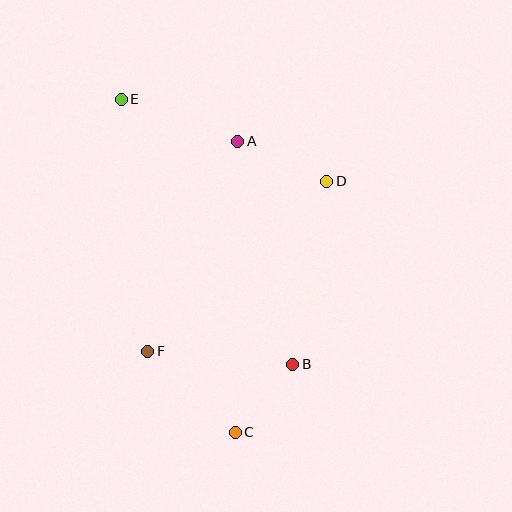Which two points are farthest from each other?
Points C and E are farthest from each other.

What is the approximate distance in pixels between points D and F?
The distance between D and F is approximately 246 pixels.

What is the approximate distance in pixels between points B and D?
The distance between B and D is approximately 186 pixels.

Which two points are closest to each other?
Points B and C are closest to each other.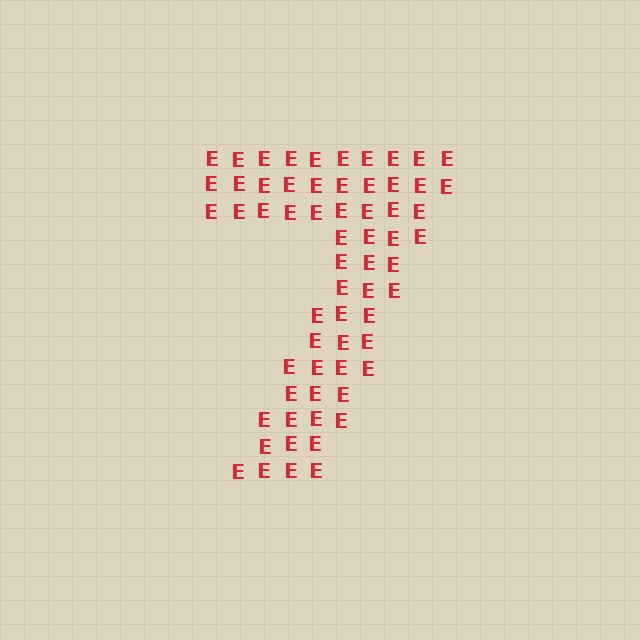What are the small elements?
The small elements are letter E's.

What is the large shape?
The large shape is the digit 7.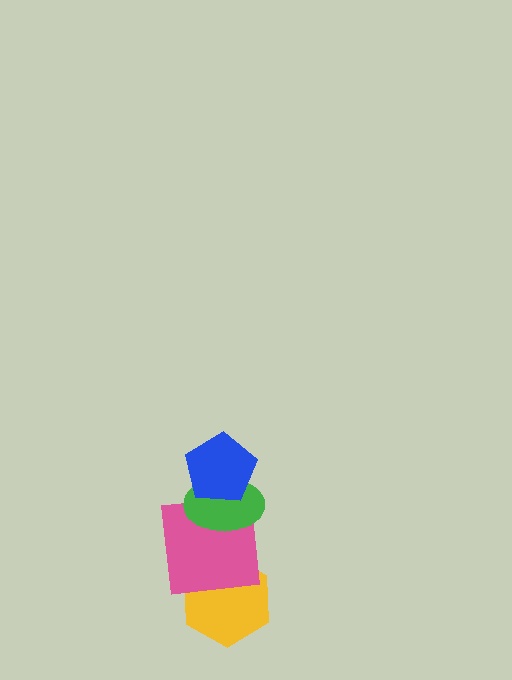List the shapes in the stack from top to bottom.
From top to bottom: the blue pentagon, the green ellipse, the pink square, the yellow hexagon.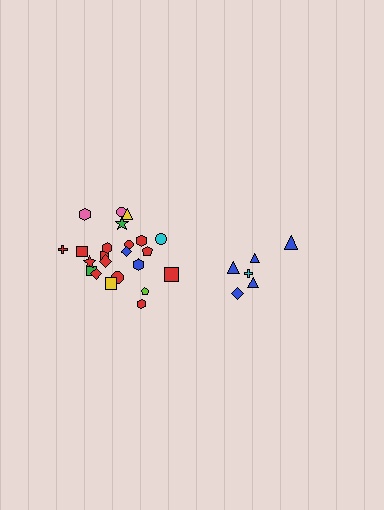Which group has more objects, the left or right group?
The left group.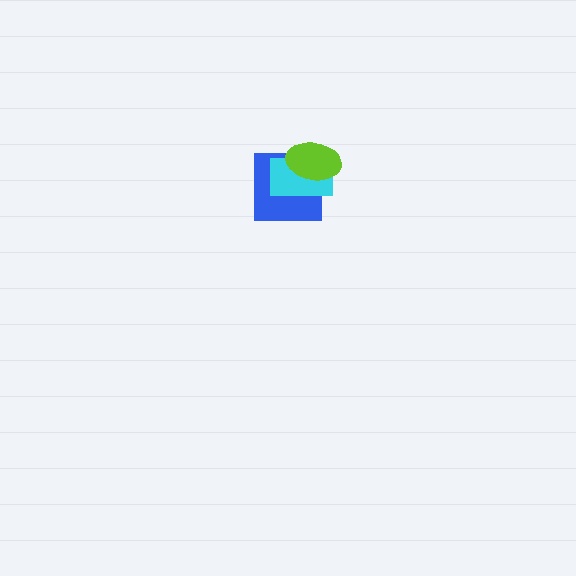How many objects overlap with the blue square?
2 objects overlap with the blue square.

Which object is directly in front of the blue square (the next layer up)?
The cyan rectangle is directly in front of the blue square.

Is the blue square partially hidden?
Yes, it is partially covered by another shape.